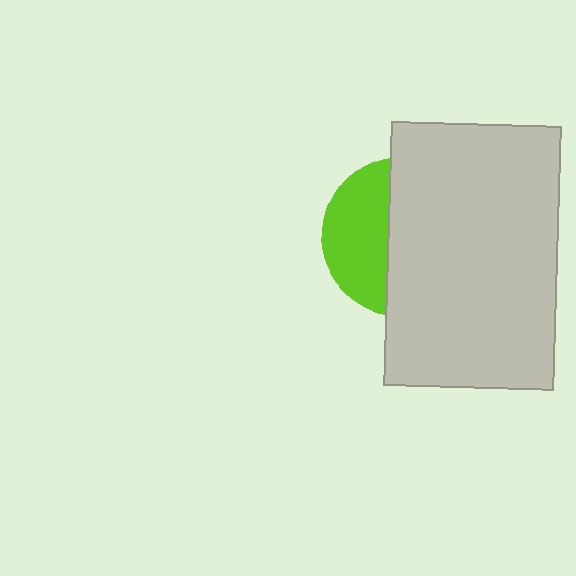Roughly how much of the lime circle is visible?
A small part of it is visible (roughly 39%).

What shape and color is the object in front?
The object in front is a light gray rectangle.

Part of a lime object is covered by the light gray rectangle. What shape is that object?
It is a circle.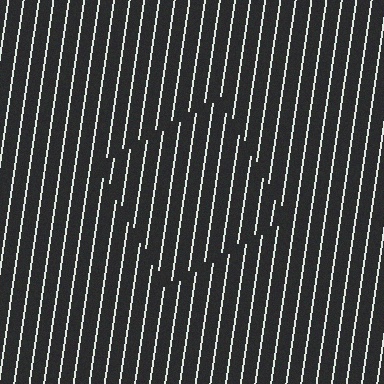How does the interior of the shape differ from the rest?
The interior of the shape contains the same grating, shifted by half a period — the contour is defined by the phase discontinuity where line-ends from the inner and outer gratings abut.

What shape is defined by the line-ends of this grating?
An illusory square. The interior of the shape contains the same grating, shifted by half a period — the contour is defined by the phase discontinuity where line-ends from the inner and outer gratings abut.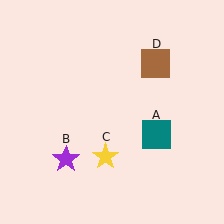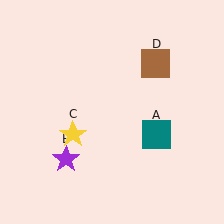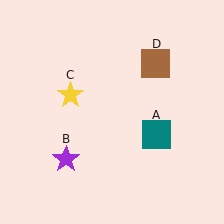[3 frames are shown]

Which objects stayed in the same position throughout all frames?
Teal square (object A) and purple star (object B) and brown square (object D) remained stationary.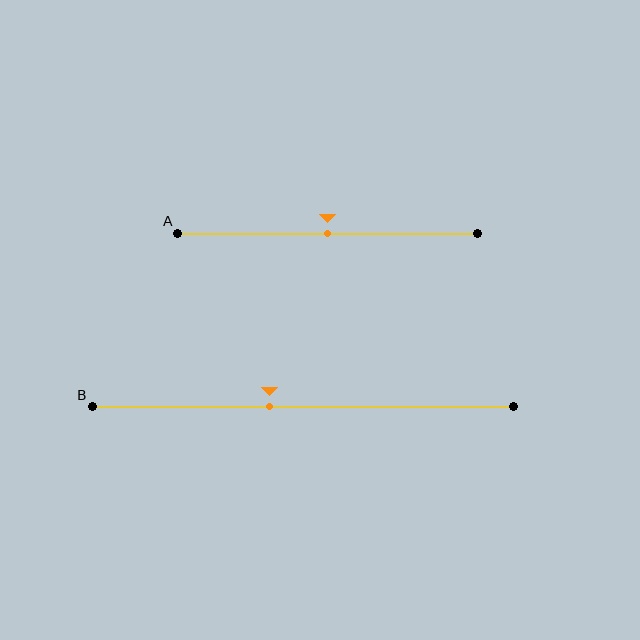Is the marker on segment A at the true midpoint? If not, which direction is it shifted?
Yes, the marker on segment A is at the true midpoint.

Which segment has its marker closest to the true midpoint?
Segment A has its marker closest to the true midpoint.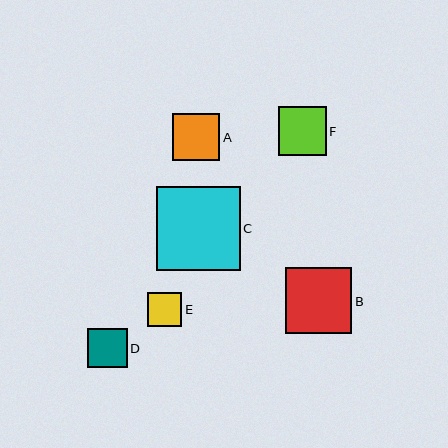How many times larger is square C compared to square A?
Square C is approximately 1.8 times the size of square A.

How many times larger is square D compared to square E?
Square D is approximately 1.2 times the size of square E.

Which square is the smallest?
Square E is the smallest with a size of approximately 34 pixels.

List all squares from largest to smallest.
From largest to smallest: C, B, F, A, D, E.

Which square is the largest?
Square C is the largest with a size of approximately 84 pixels.